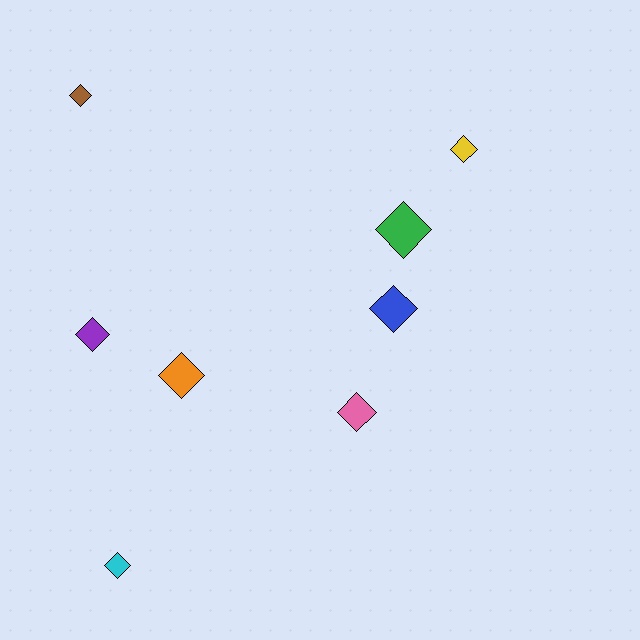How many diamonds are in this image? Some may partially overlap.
There are 8 diamonds.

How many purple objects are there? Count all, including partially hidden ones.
There is 1 purple object.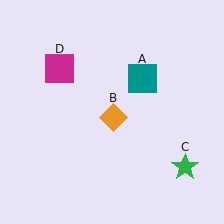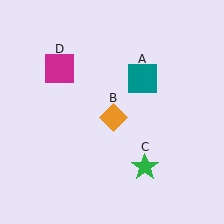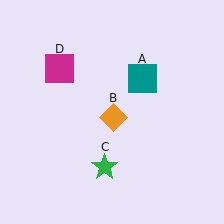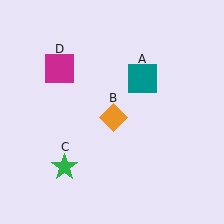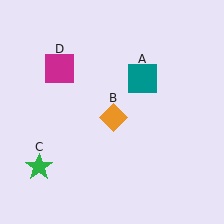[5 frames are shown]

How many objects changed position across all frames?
1 object changed position: green star (object C).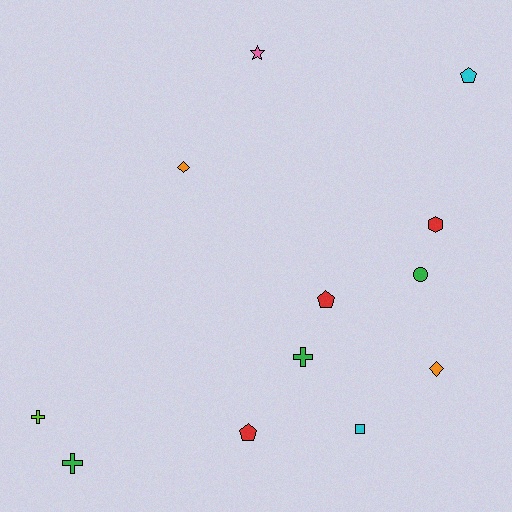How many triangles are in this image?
There are no triangles.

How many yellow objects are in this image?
There are no yellow objects.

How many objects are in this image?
There are 12 objects.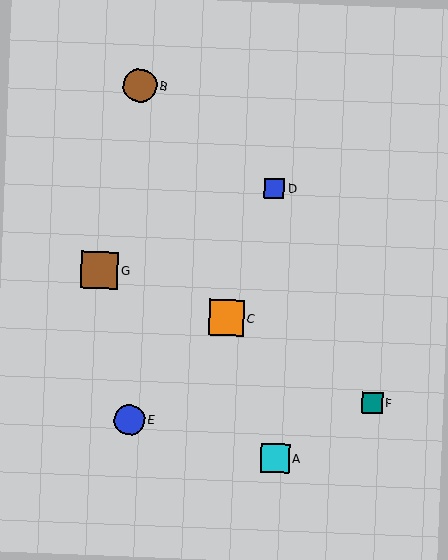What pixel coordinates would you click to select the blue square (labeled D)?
Click at (274, 188) to select the blue square D.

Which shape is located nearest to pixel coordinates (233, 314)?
The orange square (labeled C) at (226, 318) is nearest to that location.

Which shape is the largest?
The brown square (labeled G) is the largest.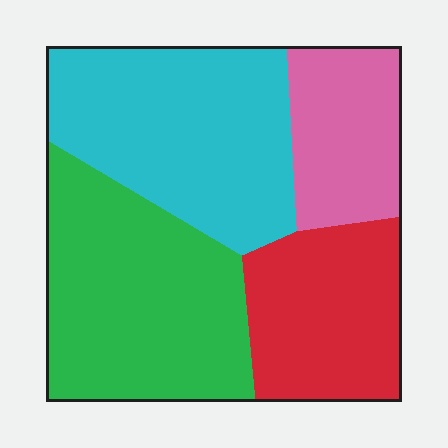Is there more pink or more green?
Green.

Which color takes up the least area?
Pink, at roughly 15%.